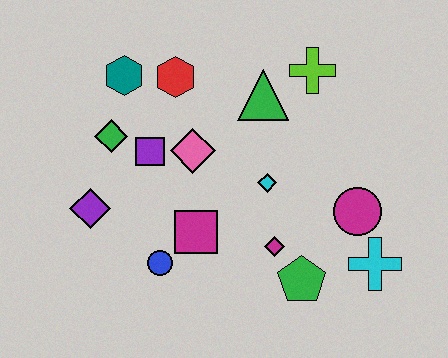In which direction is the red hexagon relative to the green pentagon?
The red hexagon is above the green pentagon.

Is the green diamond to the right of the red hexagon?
No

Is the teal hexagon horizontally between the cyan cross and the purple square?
No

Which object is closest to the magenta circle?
The cyan cross is closest to the magenta circle.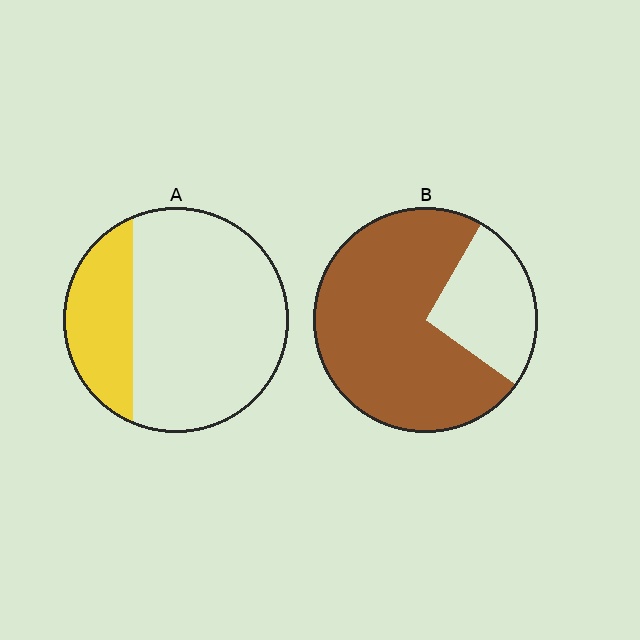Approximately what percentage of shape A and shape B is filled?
A is approximately 25% and B is approximately 75%.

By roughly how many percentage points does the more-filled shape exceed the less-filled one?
By roughly 45 percentage points (B over A).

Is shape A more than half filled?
No.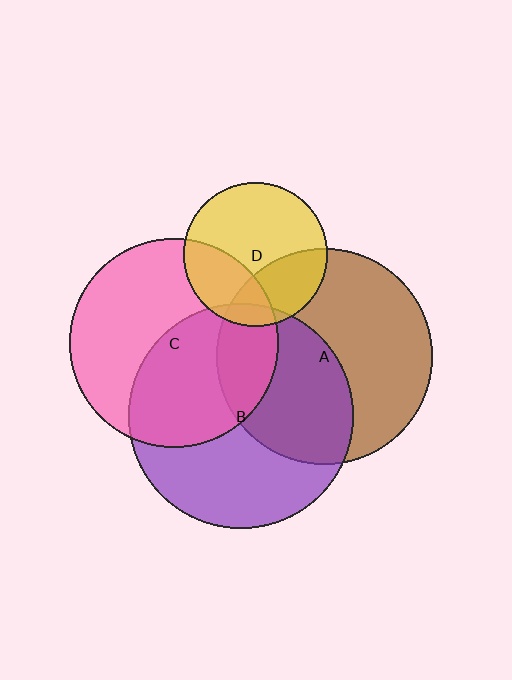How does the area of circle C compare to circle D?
Approximately 2.1 times.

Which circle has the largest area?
Circle B (purple).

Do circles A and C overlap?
Yes.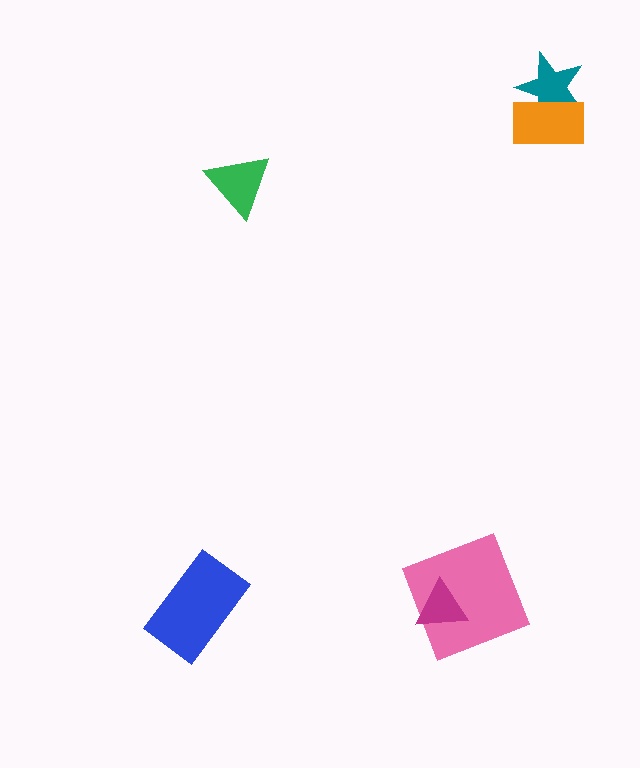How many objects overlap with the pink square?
1 object overlaps with the pink square.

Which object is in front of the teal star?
The orange rectangle is in front of the teal star.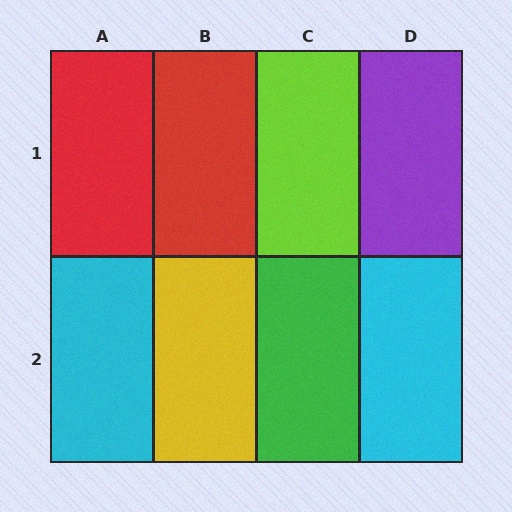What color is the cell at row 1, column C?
Lime.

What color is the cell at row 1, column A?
Red.